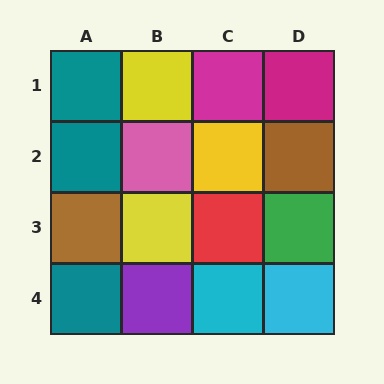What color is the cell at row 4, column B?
Purple.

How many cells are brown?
2 cells are brown.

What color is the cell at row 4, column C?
Cyan.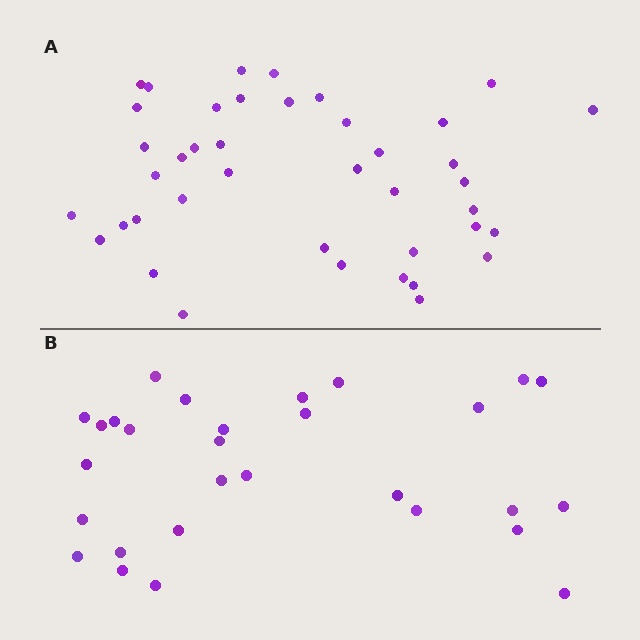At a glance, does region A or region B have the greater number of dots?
Region A (the top region) has more dots.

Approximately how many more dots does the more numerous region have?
Region A has roughly 12 or so more dots than region B.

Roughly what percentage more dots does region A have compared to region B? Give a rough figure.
About 40% more.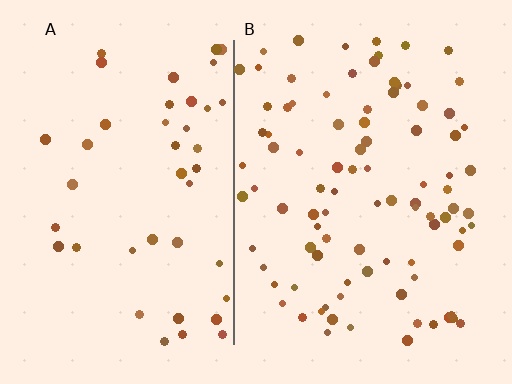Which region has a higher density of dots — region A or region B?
B (the right).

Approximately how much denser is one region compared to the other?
Approximately 2.1× — region B over region A.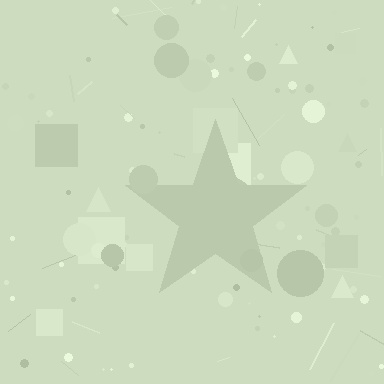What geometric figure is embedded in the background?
A star is embedded in the background.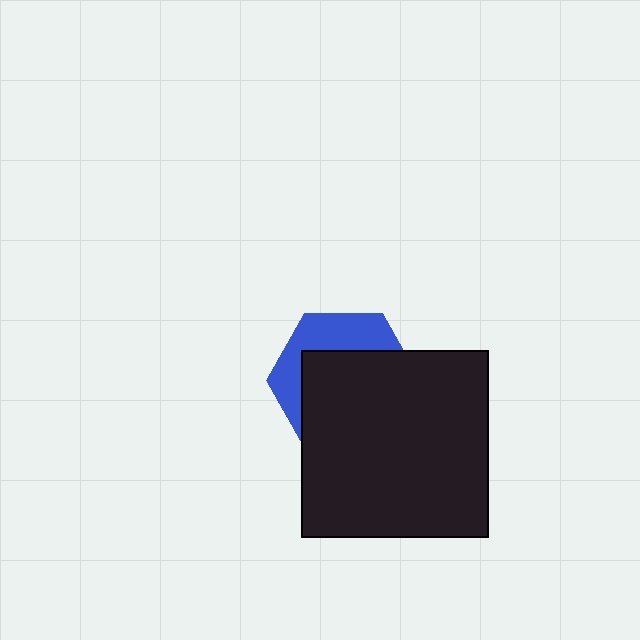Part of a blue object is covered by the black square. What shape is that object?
It is a hexagon.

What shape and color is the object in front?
The object in front is a black square.